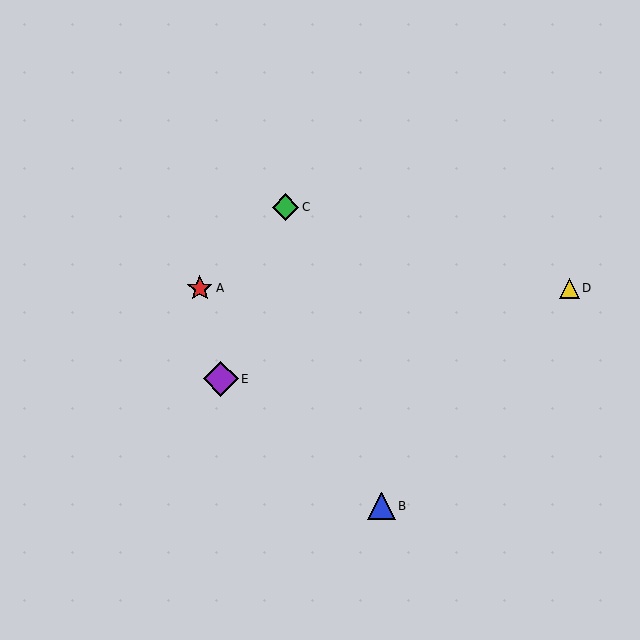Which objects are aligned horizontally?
Objects A, D are aligned horizontally.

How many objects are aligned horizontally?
2 objects (A, D) are aligned horizontally.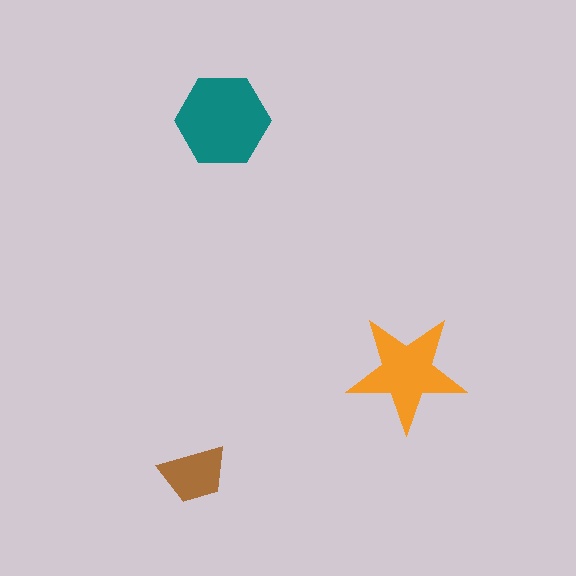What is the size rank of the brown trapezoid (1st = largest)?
3rd.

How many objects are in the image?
There are 3 objects in the image.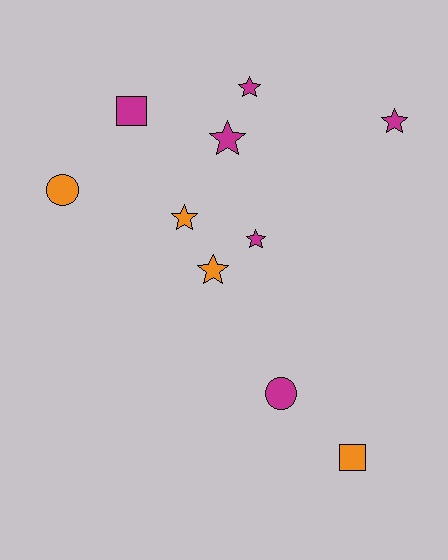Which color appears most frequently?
Magenta, with 6 objects.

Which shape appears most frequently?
Star, with 6 objects.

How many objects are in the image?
There are 10 objects.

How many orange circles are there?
There is 1 orange circle.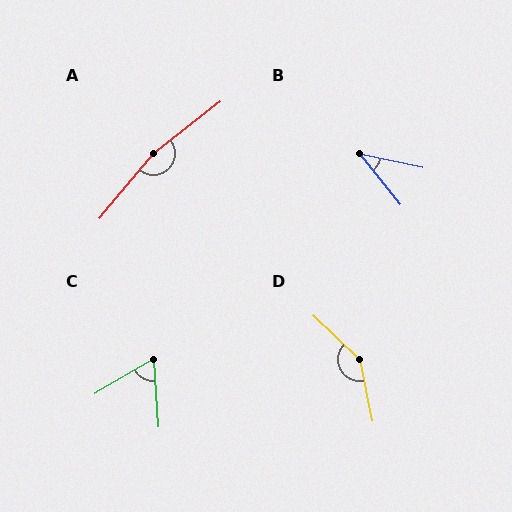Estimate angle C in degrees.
Approximately 63 degrees.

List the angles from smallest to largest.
B (39°), C (63°), D (145°), A (168°).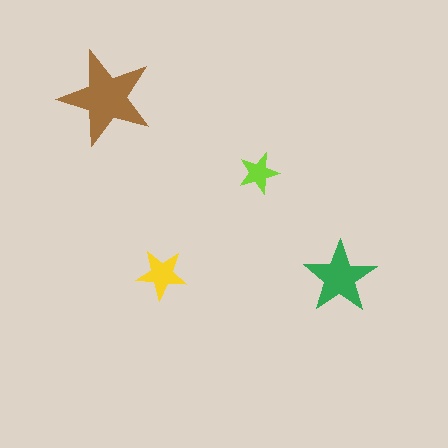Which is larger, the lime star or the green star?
The green one.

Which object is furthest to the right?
The green star is rightmost.